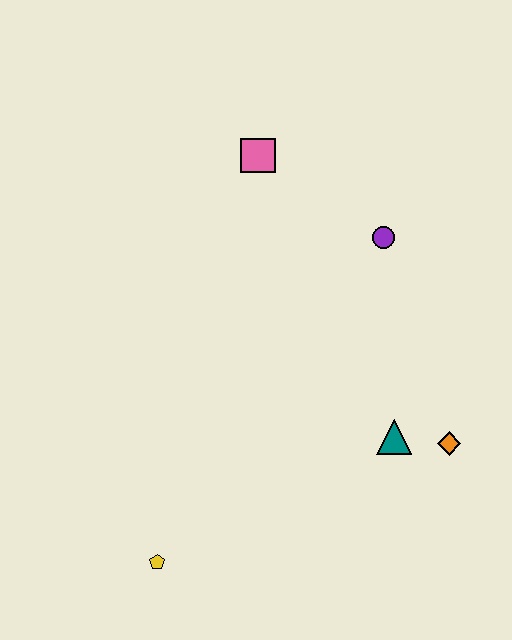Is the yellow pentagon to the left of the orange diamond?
Yes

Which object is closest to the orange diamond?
The teal triangle is closest to the orange diamond.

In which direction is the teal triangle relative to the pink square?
The teal triangle is below the pink square.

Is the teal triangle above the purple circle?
No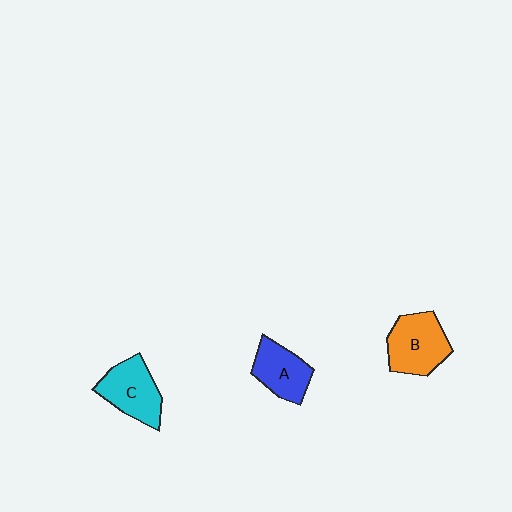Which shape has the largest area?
Shape B (orange).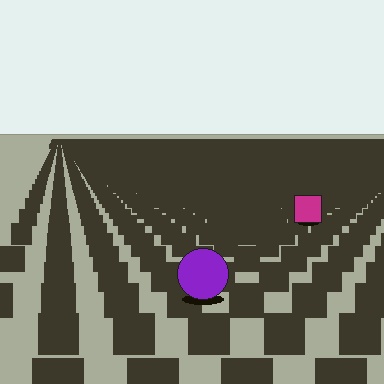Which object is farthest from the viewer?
The magenta square is farthest from the viewer. It appears smaller and the ground texture around it is denser.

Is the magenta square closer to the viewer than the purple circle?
No. The purple circle is closer — you can tell from the texture gradient: the ground texture is coarser near it.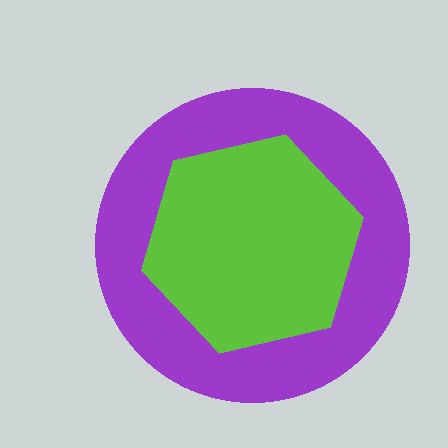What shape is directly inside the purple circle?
The lime hexagon.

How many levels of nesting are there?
2.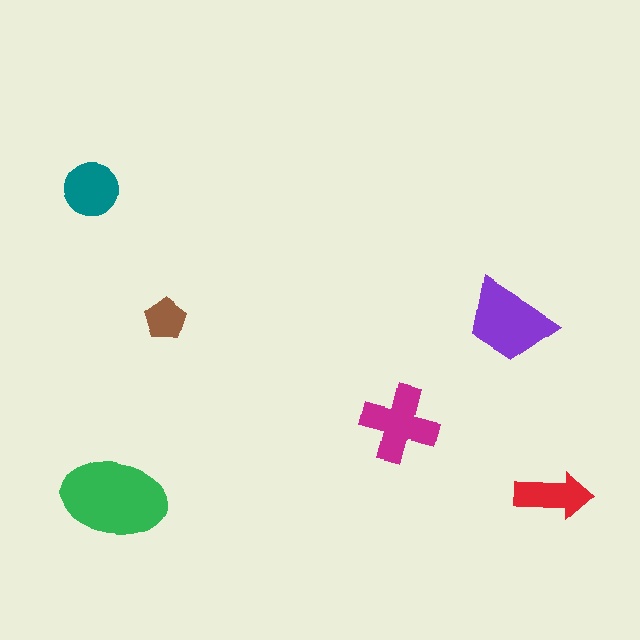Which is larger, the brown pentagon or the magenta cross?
The magenta cross.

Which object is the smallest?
The brown pentagon.